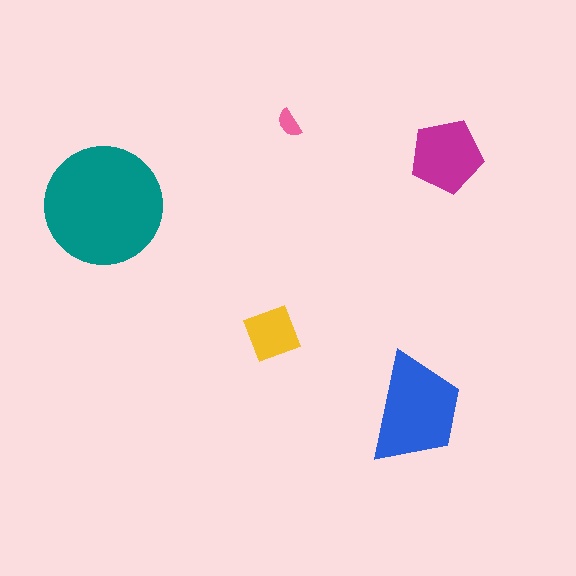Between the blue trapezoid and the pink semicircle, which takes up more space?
The blue trapezoid.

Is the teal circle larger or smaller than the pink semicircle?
Larger.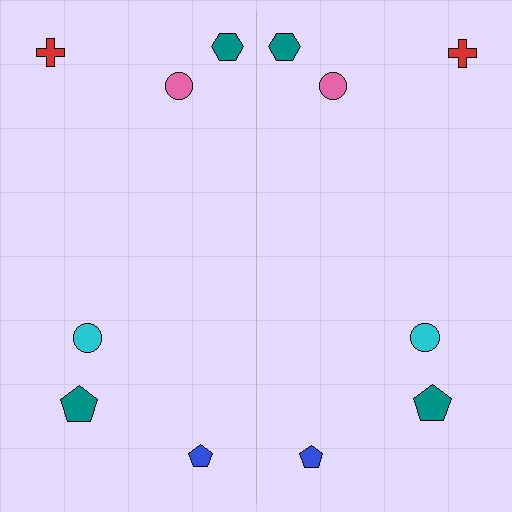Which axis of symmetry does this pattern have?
The pattern has a vertical axis of symmetry running through the center of the image.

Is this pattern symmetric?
Yes, this pattern has bilateral (reflection) symmetry.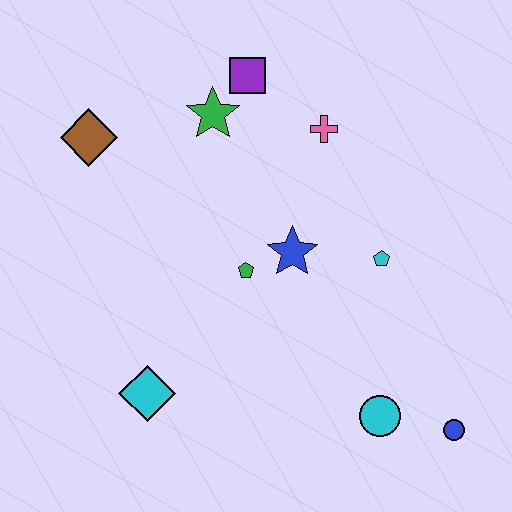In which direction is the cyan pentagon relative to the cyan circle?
The cyan pentagon is above the cyan circle.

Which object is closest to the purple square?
The green star is closest to the purple square.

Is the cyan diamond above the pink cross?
No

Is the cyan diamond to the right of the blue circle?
No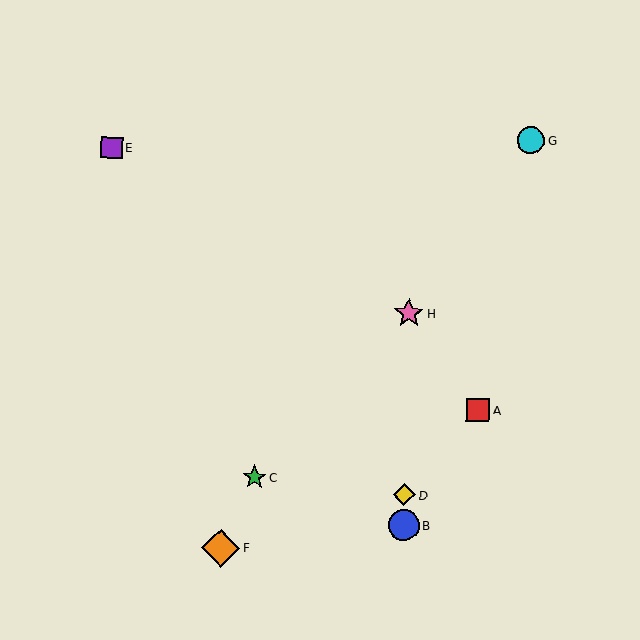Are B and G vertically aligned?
No, B is at x≈404 and G is at x≈531.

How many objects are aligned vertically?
3 objects (B, D, H) are aligned vertically.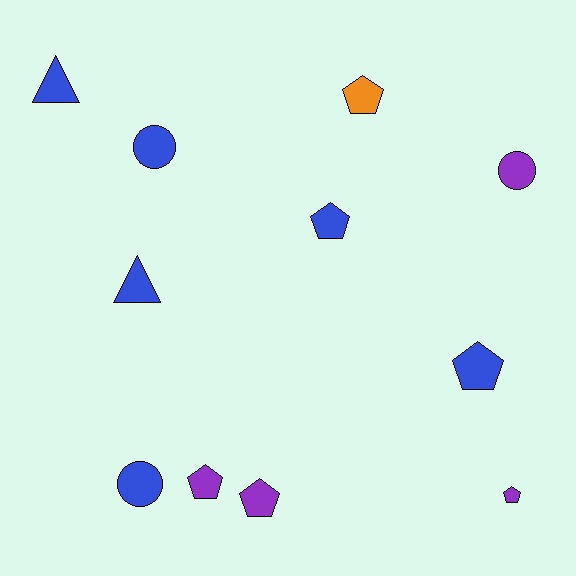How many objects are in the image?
There are 11 objects.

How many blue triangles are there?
There are 2 blue triangles.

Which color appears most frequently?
Blue, with 6 objects.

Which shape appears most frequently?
Pentagon, with 6 objects.